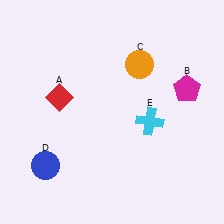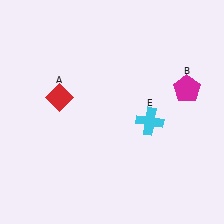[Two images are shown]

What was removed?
The orange circle (C), the blue circle (D) were removed in Image 2.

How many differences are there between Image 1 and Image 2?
There are 2 differences between the two images.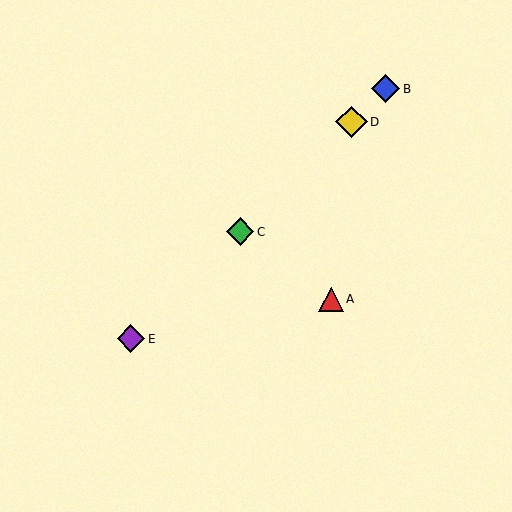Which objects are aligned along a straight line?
Objects B, C, D, E are aligned along a straight line.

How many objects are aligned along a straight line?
4 objects (B, C, D, E) are aligned along a straight line.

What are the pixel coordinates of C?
Object C is at (240, 232).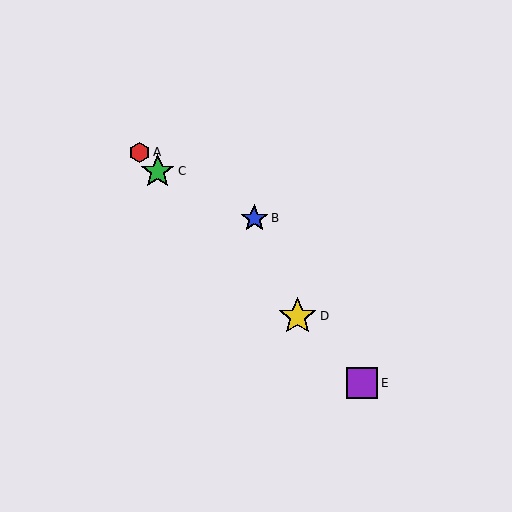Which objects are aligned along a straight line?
Objects A, C, D, E are aligned along a straight line.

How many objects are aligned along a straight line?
4 objects (A, C, D, E) are aligned along a straight line.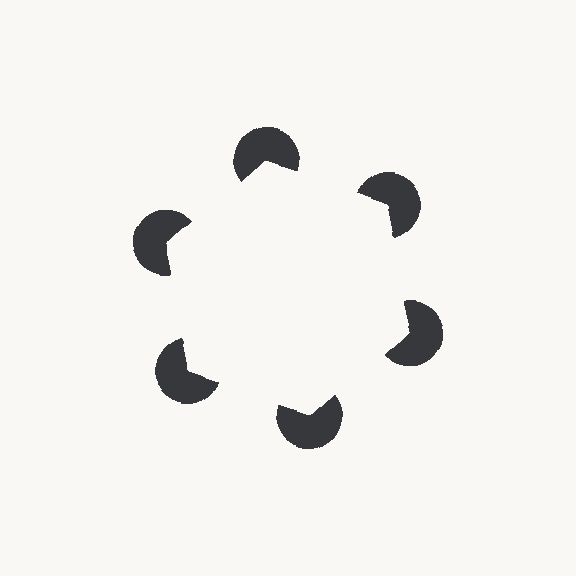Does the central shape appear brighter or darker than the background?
It typically appears slightly brighter than the background, even though no actual brightness change is drawn.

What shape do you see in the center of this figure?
An illusory hexagon — its edges are inferred from the aligned wedge cuts in the pac-man discs, not physically drawn.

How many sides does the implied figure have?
6 sides.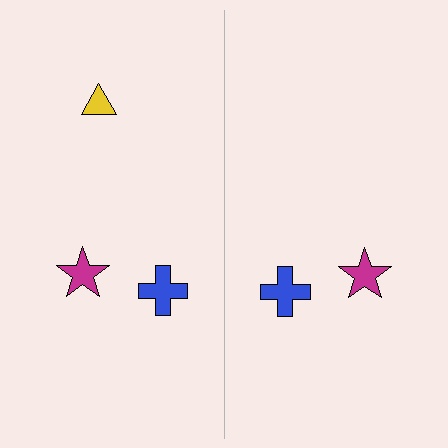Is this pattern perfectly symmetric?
No, the pattern is not perfectly symmetric. A yellow triangle is missing from the right side.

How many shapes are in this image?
There are 5 shapes in this image.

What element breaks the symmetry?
A yellow triangle is missing from the right side.